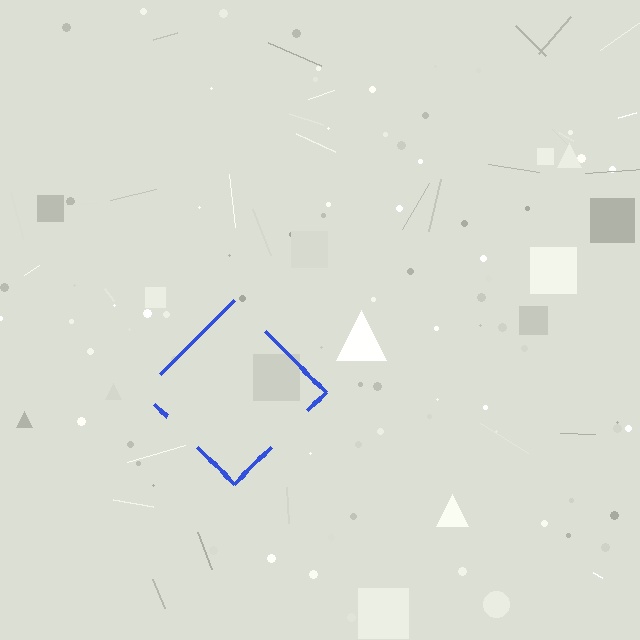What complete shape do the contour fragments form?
The contour fragments form a diamond.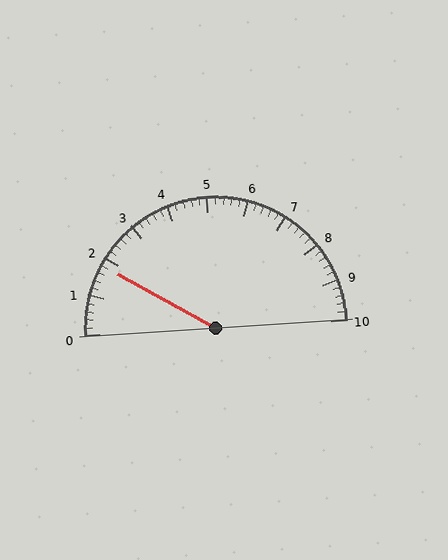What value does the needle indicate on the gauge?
The needle indicates approximately 1.8.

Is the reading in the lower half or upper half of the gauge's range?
The reading is in the lower half of the range (0 to 10).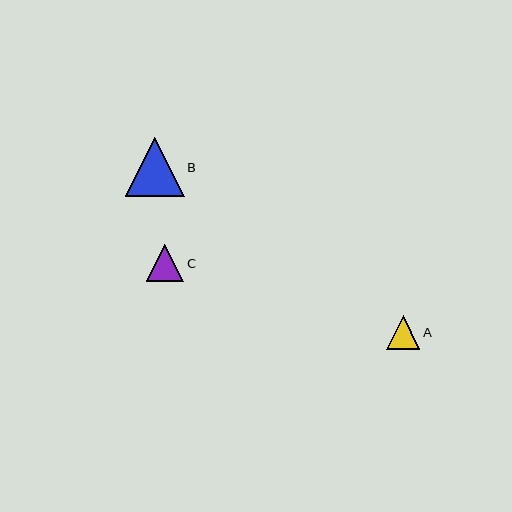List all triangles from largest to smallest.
From largest to smallest: B, C, A.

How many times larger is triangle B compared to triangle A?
Triangle B is approximately 1.8 times the size of triangle A.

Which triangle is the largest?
Triangle B is the largest with a size of approximately 59 pixels.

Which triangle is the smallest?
Triangle A is the smallest with a size of approximately 33 pixels.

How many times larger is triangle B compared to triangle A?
Triangle B is approximately 1.8 times the size of triangle A.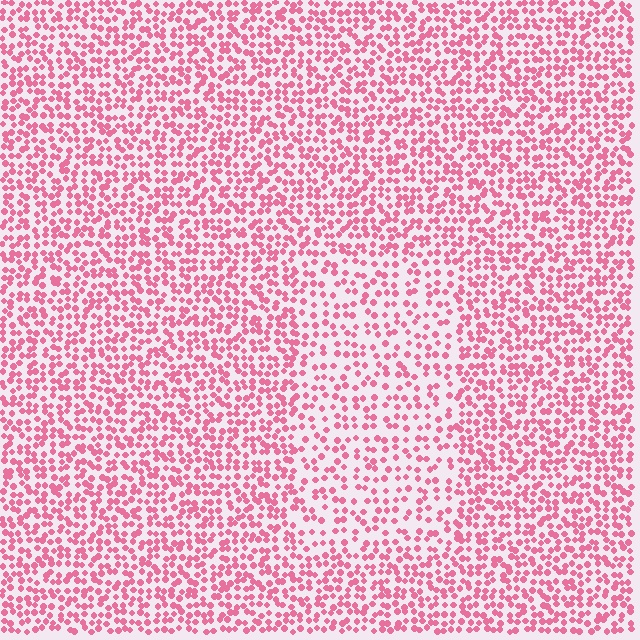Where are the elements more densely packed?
The elements are more densely packed outside the rectangle boundary.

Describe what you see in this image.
The image contains small pink elements arranged at two different densities. A rectangle-shaped region is visible where the elements are less densely packed than the surrounding area.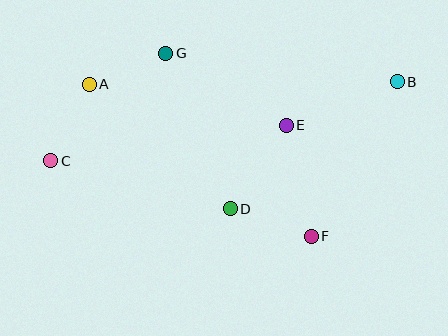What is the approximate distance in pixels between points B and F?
The distance between B and F is approximately 177 pixels.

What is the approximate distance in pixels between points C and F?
The distance between C and F is approximately 271 pixels.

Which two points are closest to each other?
Points A and G are closest to each other.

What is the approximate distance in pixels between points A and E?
The distance between A and E is approximately 201 pixels.